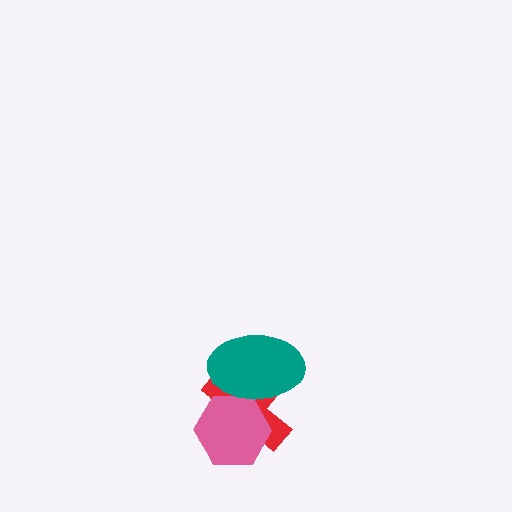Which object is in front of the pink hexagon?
The teal ellipse is in front of the pink hexagon.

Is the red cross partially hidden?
Yes, it is partially covered by another shape.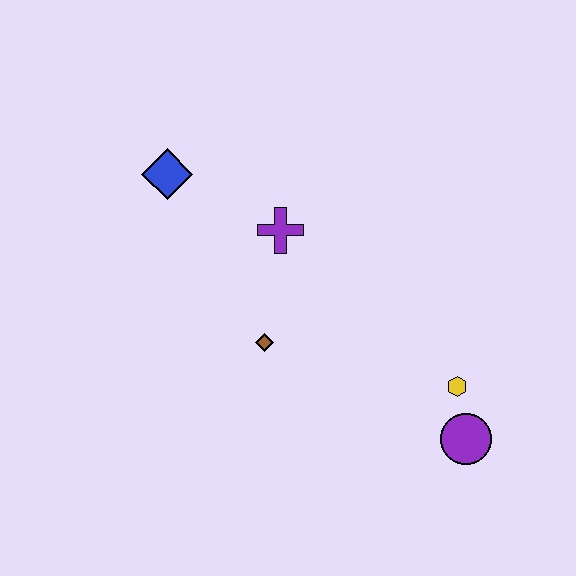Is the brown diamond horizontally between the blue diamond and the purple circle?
Yes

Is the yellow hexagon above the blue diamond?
No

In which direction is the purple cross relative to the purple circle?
The purple cross is above the purple circle.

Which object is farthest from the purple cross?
The purple circle is farthest from the purple cross.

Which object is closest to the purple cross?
The brown diamond is closest to the purple cross.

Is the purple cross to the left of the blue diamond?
No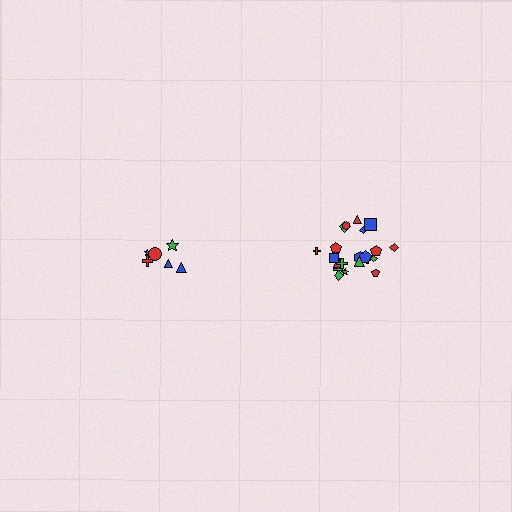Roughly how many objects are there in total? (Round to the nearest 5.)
Roughly 30 objects in total.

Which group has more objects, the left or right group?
The right group.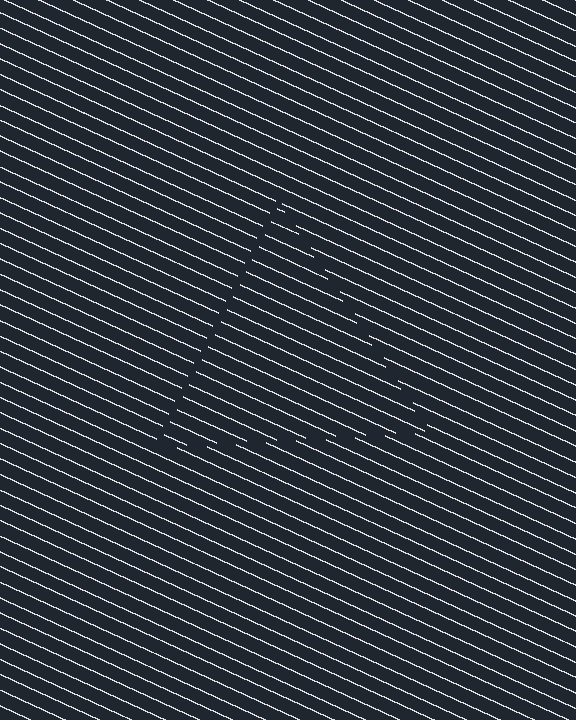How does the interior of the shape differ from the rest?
The interior of the shape contains the same grating, shifted by half a period — the contour is defined by the phase discontinuity where line-ends from the inner and outer gratings abut.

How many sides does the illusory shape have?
3 sides — the line-ends trace a triangle.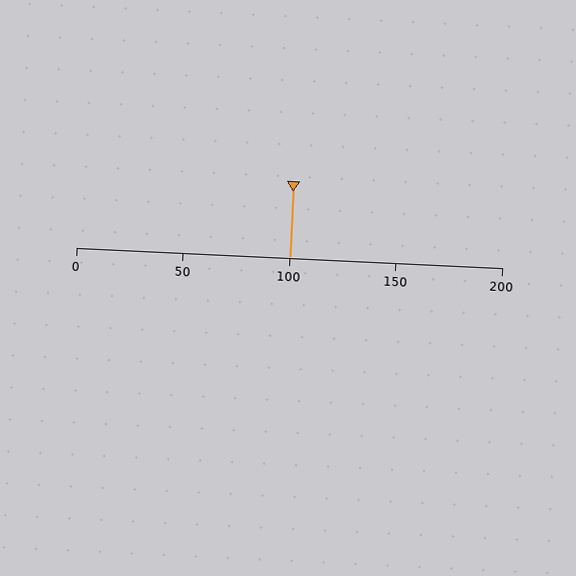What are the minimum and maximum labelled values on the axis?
The axis runs from 0 to 200.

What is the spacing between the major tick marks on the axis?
The major ticks are spaced 50 apart.